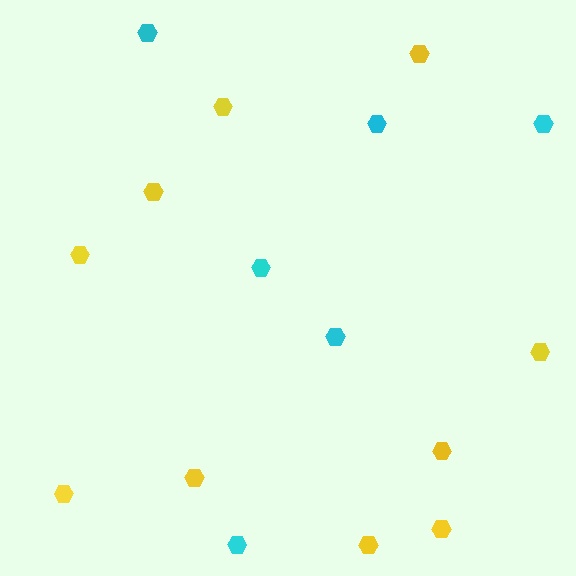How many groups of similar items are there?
There are 2 groups: one group of cyan hexagons (6) and one group of yellow hexagons (10).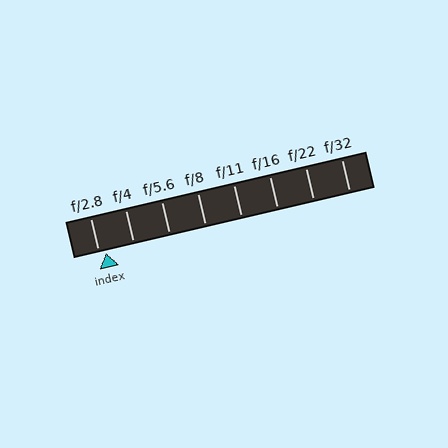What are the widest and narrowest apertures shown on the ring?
The widest aperture shown is f/2.8 and the narrowest is f/32.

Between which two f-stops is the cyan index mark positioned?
The index mark is between f/2.8 and f/4.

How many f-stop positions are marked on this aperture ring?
There are 8 f-stop positions marked.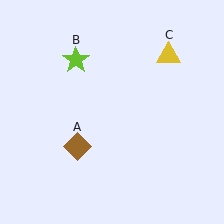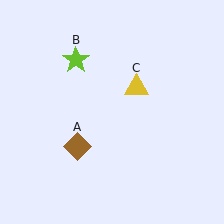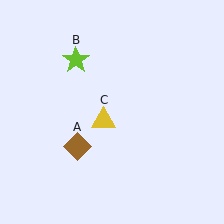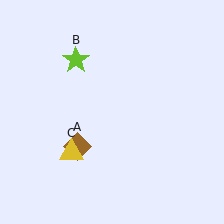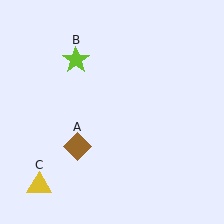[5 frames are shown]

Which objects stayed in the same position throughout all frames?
Brown diamond (object A) and lime star (object B) remained stationary.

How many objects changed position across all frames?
1 object changed position: yellow triangle (object C).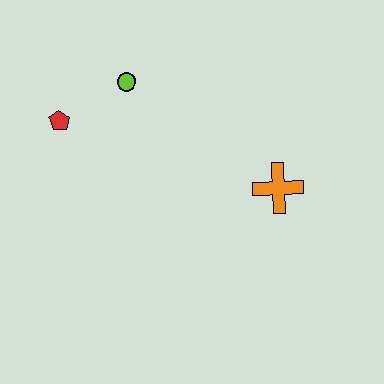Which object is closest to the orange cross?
The lime circle is closest to the orange cross.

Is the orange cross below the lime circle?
Yes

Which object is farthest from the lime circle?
The orange cross is farthest from the lime circle.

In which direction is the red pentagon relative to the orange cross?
The red pentagon is to the left of the orange cross.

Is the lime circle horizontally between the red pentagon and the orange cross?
Yes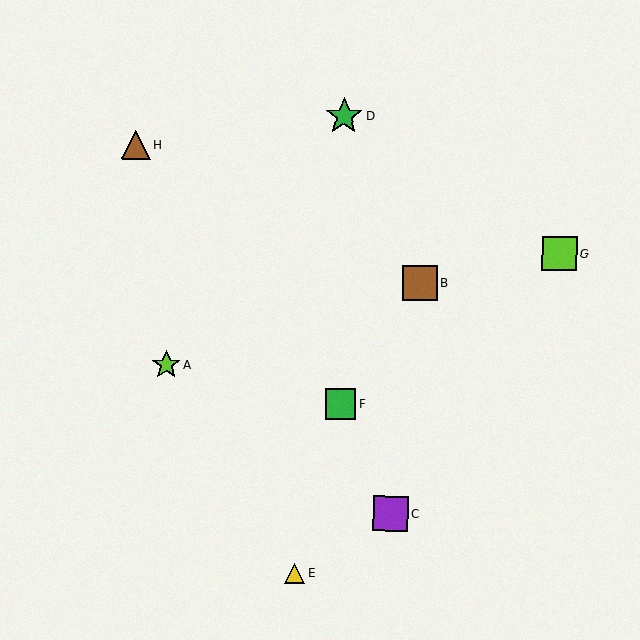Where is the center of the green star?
The center of the green star is at (344, 116).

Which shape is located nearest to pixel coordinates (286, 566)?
The yellow triangle (labeled E) at (295, 573) is nearest to that location.